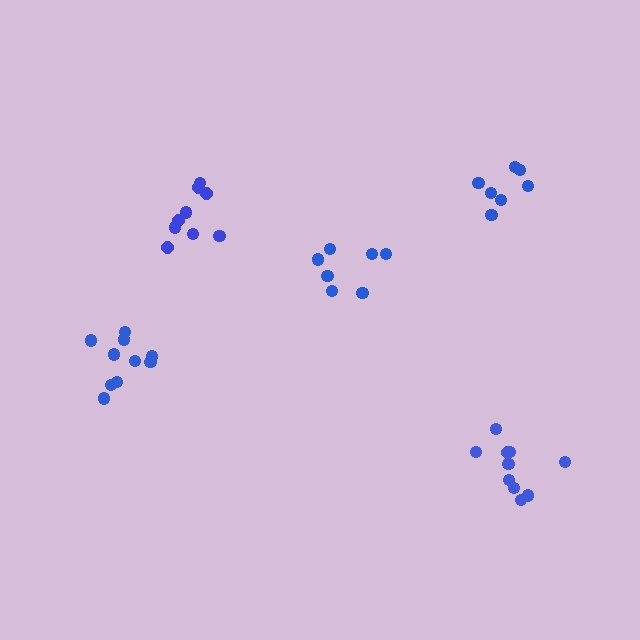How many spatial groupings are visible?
There are 5 spatial groupings.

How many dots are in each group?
Group 1: 10 dots, Group 2: 7 dots, Group 3: 9 dots, Group 4: 10 dots, Group 5: 7 dots (43 total).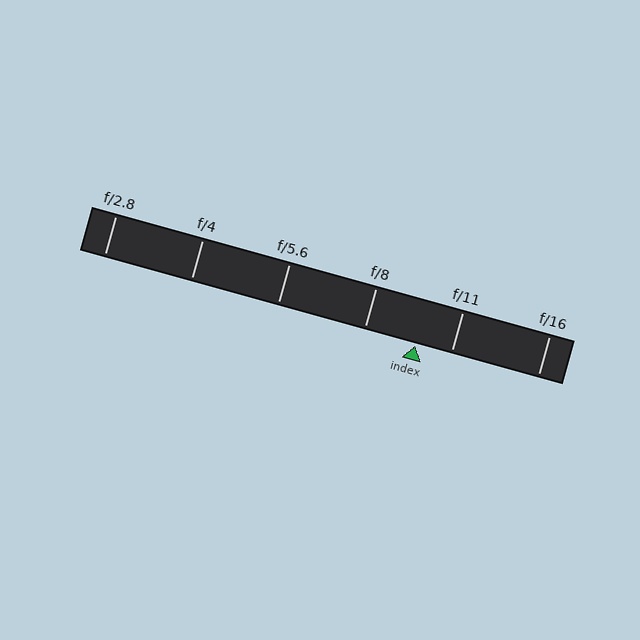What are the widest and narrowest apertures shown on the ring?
The widest aperture shown is f/2.8 and the narrowest is f/16.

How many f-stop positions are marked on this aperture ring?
There are 6 f-stop positions marked.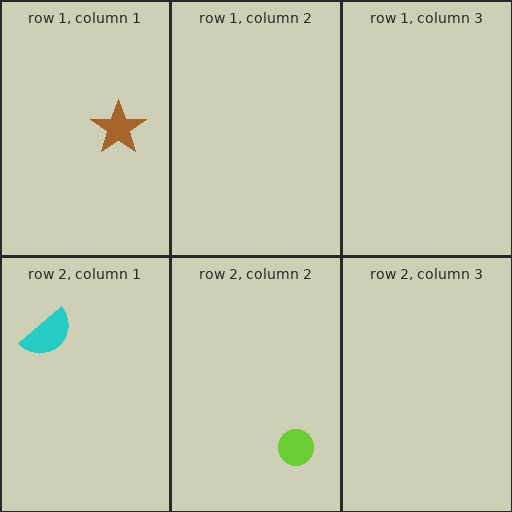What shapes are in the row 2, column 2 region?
The lime circle.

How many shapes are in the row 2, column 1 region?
1.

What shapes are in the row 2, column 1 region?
The cyan semicircle.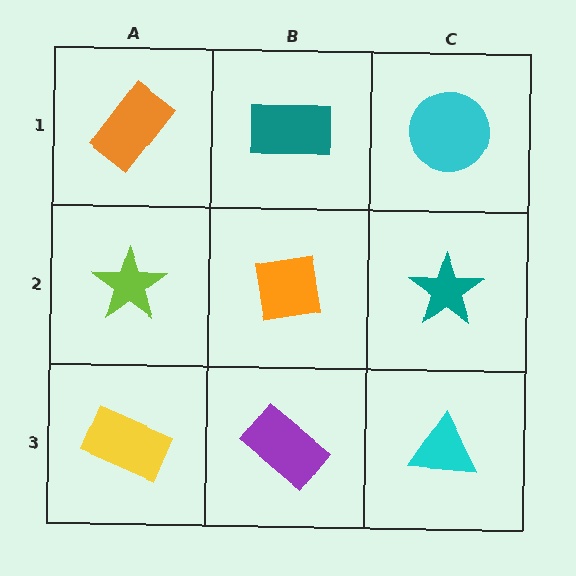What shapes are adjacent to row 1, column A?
A lime star (row 2, column A), a teal rectangle (row 1, column B).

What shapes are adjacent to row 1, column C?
A teal star (row 2, column C), a teal rectangle (row 1, column B).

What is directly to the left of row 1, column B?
An orange rectangle.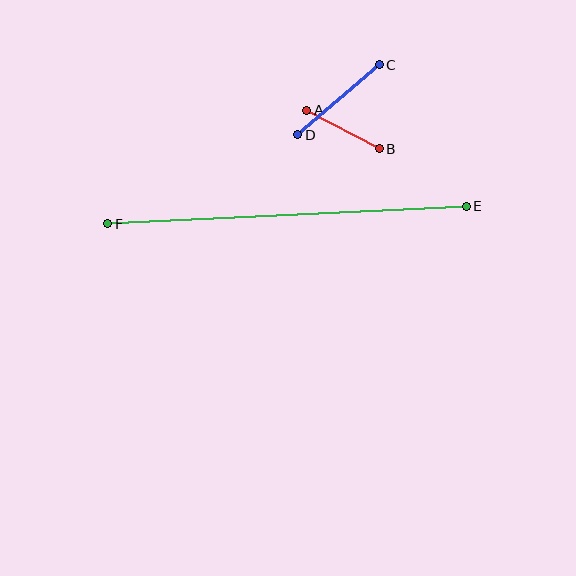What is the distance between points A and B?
The distance is approximately 82 pixels.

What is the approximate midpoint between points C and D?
The midpoint is at approximately (338, 100) pixels.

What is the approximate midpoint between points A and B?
The midpoint is at approximately (343, 130) pixels.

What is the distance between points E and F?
The distance is approximately 359 pixels.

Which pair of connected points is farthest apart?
Points E and F are farthest apart.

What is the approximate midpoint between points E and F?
The midpoint is at approximately (287, 215) pixels.